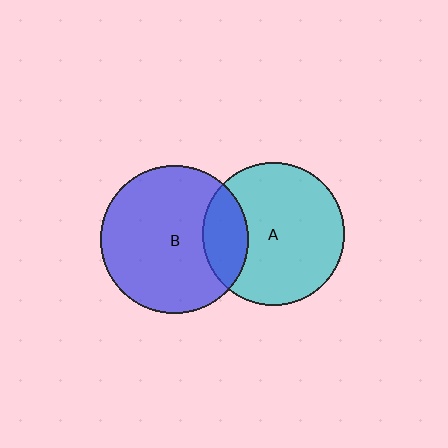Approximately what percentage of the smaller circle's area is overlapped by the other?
Approximately 20%.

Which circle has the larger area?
Circle B (blue).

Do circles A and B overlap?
Yes.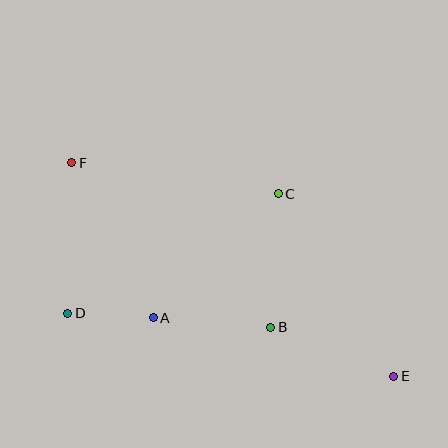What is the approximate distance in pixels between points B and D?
The distance between B and D is approximately 204 pixels.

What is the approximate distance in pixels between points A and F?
The distance between A and F is approximately 175 pixels.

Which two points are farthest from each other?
Points E and F are farthest from each other.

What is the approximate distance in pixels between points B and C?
The distance between B and C is approximately 134 pixels.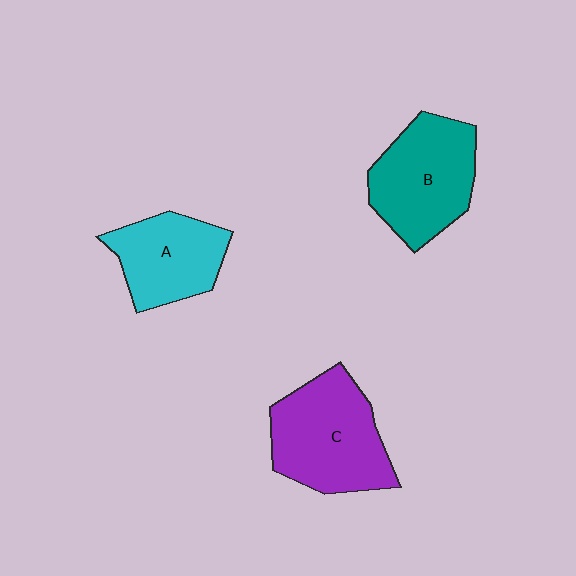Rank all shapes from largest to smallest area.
From largest to smallest: C (purple), B (teal), A (cyan).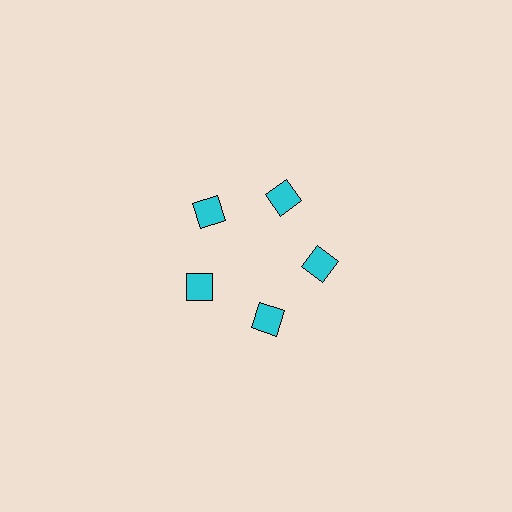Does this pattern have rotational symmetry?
Yes, this pattern has 5-fold rotational symmetry. It looks the same after rotating 72 degrees around the center.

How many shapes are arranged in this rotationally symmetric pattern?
There are 5 shapes, arranged in 5 groups of 1.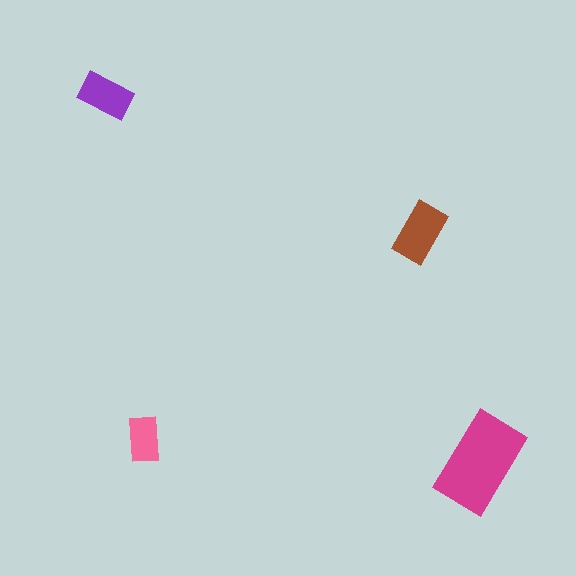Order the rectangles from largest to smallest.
the magenta one, the brown one, the purple one, the pink one.